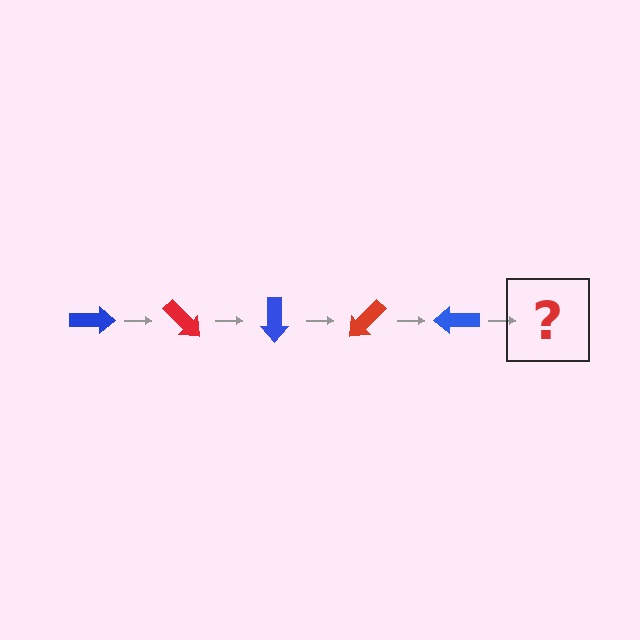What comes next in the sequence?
The next element should be a red arrow, rotated 225 degrees from the start.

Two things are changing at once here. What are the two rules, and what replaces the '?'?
The two rules are that it rotates 45 degrees each step and the color cycles through blue and red. The '?' should be a red arrow, rotated 225 degrees from the start.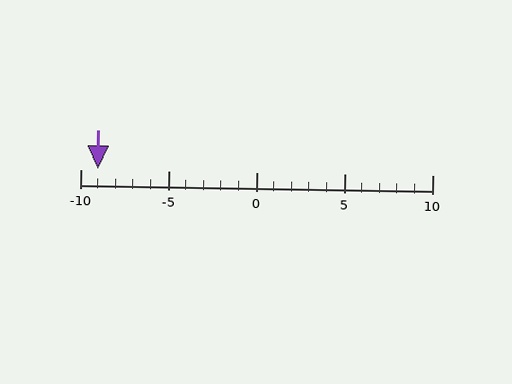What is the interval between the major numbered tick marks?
The major tick marks are spaced 5 units apart.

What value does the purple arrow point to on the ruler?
The purple arrow points to approximately -9.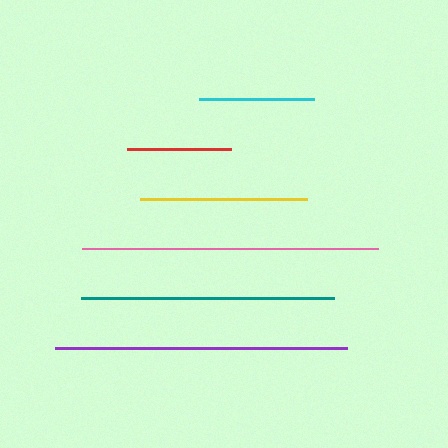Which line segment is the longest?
The pink line is the longest at approximately 296 pixels.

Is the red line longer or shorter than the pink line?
The pink line is longer than the red line.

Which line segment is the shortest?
The red line is the shortest at approximately 104 pixels.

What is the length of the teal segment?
The teal segment is approximately 253 pixels long.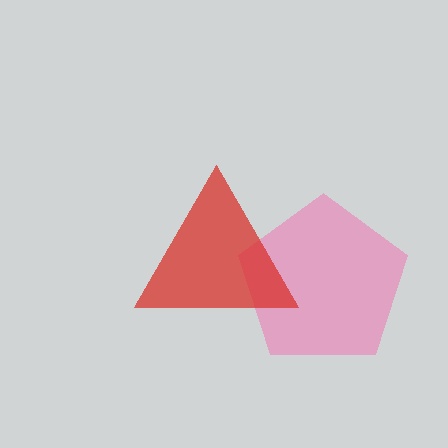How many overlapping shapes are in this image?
There are 2 overlapping shapes in the image.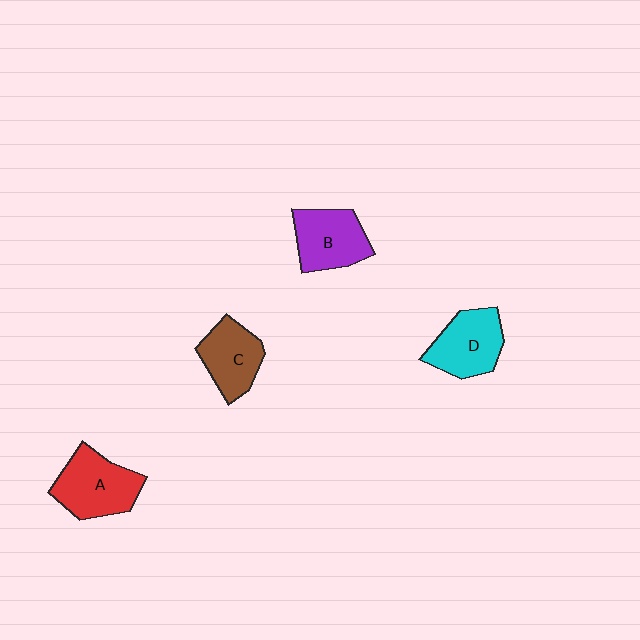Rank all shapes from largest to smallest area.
From largest to smallest: A (red), D (cyan), B (purple), C (brown).